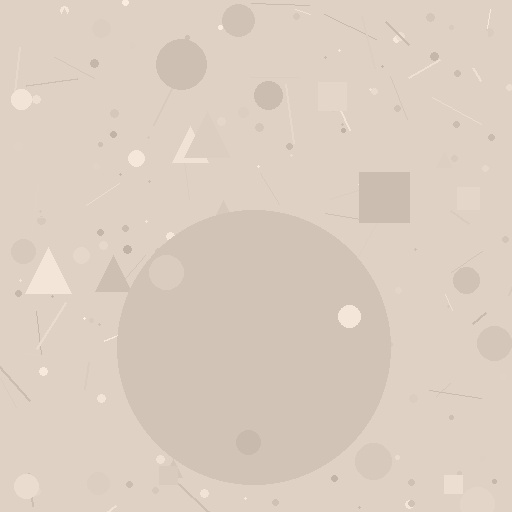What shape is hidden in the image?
A circle is hidden in the image.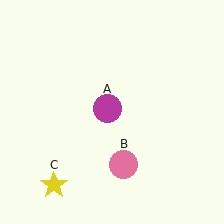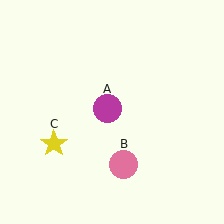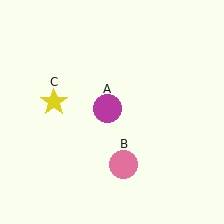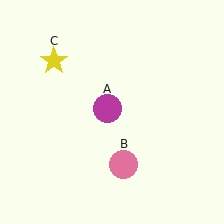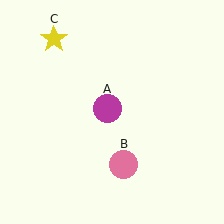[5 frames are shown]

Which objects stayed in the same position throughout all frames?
Magenta circle (object A) and pink circle (object B) remained stationary.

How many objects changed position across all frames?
1 object changed position: yellow star (object C).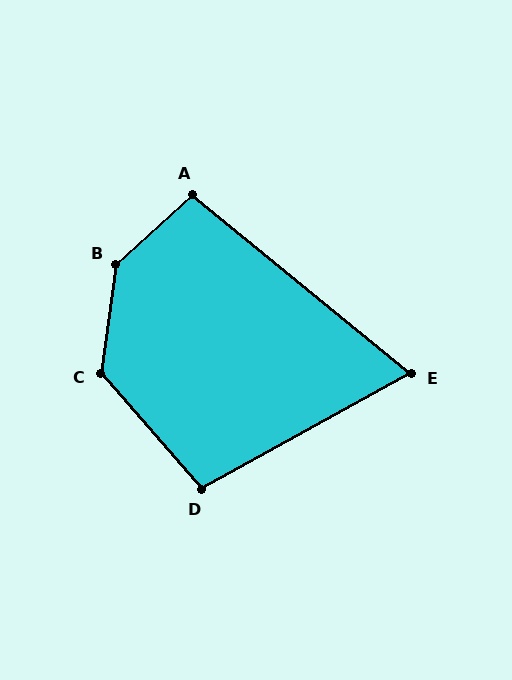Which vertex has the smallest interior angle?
E, at approximately 68 degrees.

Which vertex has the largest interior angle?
B, at approximately 141 degrees.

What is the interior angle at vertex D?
Approximately 102 degrees (obtuse).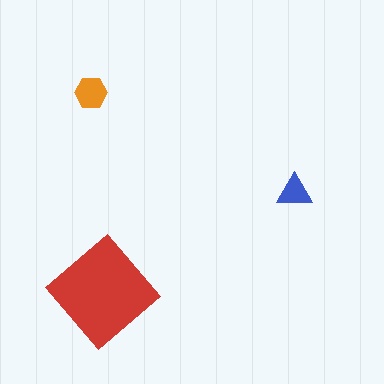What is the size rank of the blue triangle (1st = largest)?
3rd.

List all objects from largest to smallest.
The red diamond, the orange hexagon, the blue triangle.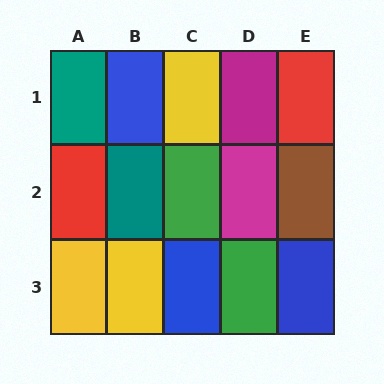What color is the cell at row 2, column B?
Teal.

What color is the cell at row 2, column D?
Magenta.